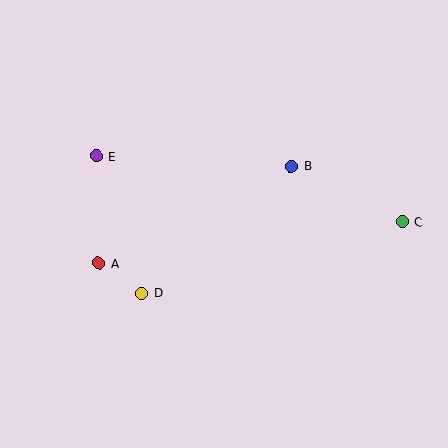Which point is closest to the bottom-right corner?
Point C is closest to the bottom-right corner.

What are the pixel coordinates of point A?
Point A is at (99, 263).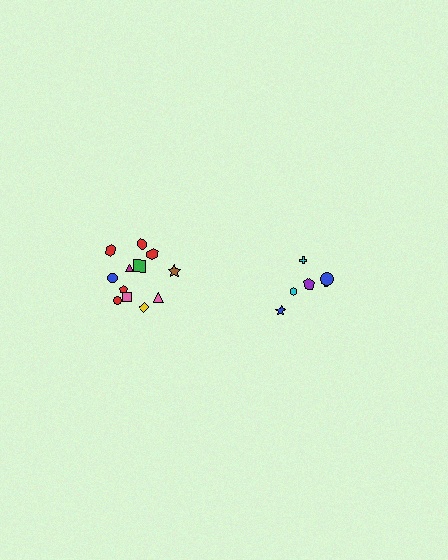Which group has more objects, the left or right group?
The left group.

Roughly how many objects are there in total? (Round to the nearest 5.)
Roughly 20 objects in total.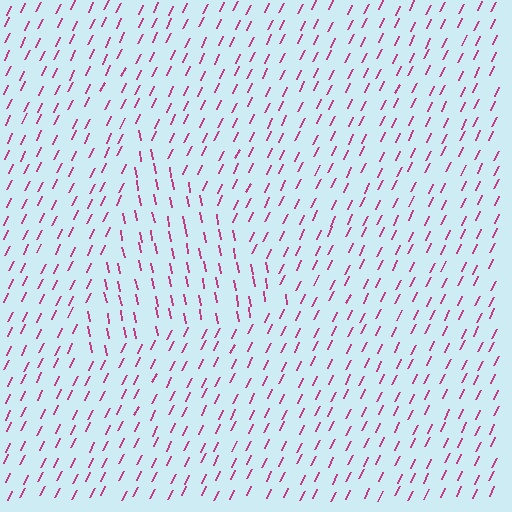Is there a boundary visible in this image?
Yes, there is a texture boundary formed by a change in line orientation.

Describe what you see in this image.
The image is filled with small magenta line segments. A triangle region in the image has lines oriented differently from the surrounding lines, creating a visible texture boundary.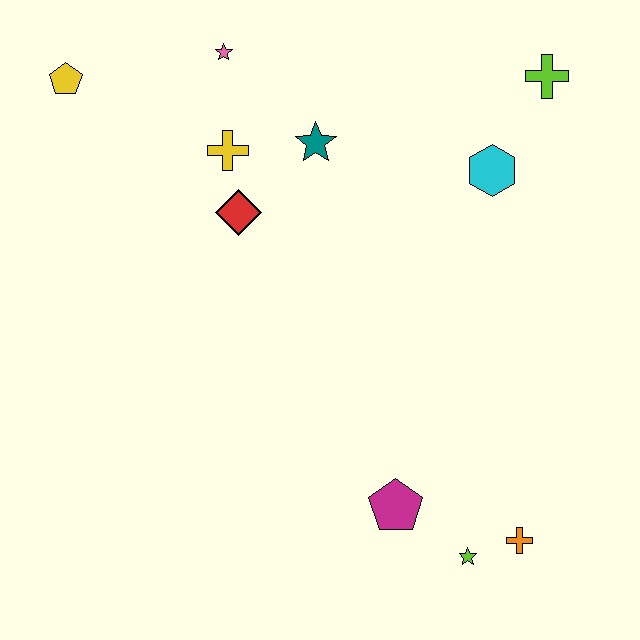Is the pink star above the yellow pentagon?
Yes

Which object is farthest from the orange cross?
The yellow pentagon is farthest from the orange cross.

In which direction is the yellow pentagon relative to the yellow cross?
The yellow pentagon is to the left of the yellow cross.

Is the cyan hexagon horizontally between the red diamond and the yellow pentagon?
No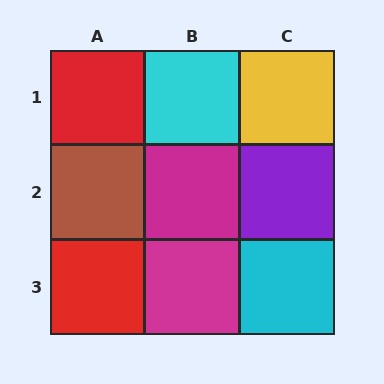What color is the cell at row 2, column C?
Purple.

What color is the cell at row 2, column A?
Brown.